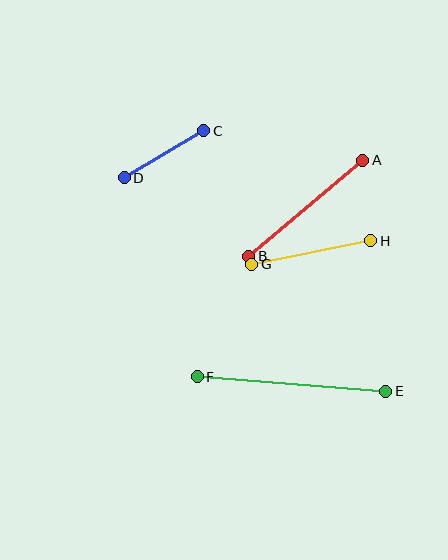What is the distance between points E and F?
The distance is approximately 189 pixels.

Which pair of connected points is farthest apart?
Points E and F are farthest apart.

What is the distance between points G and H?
The distance is approximately 121 pixels.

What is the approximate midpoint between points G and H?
The midpoint is at approximately (311, 252) pixels.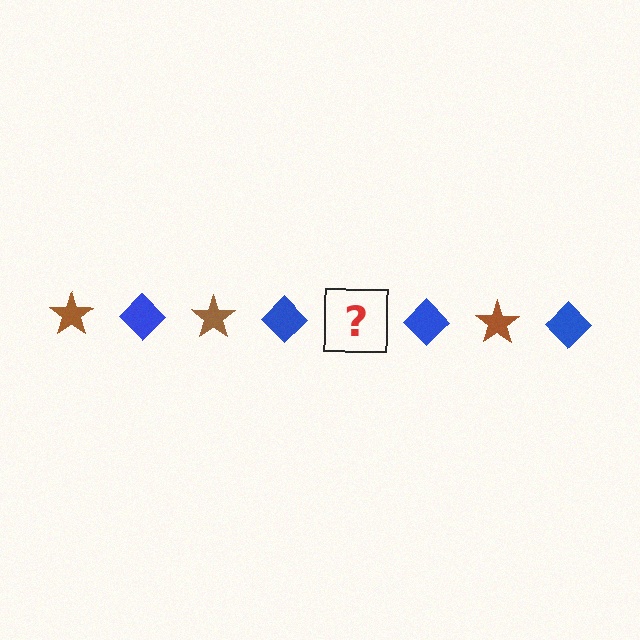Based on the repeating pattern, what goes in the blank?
The blank should be a brown star.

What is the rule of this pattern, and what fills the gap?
The rule is that the pattern alternates between brown star and blue diamond. The gap should be filled with a brown star.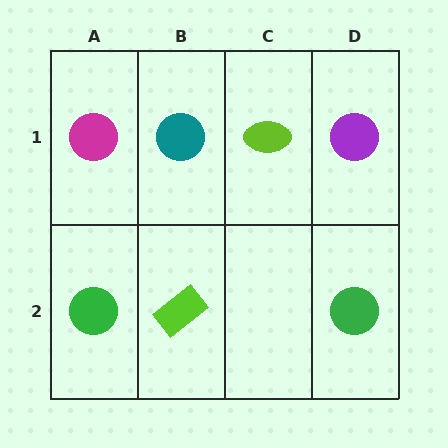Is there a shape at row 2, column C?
No, that cell is empty.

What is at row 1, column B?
A teal circle.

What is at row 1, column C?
A lime ellipse.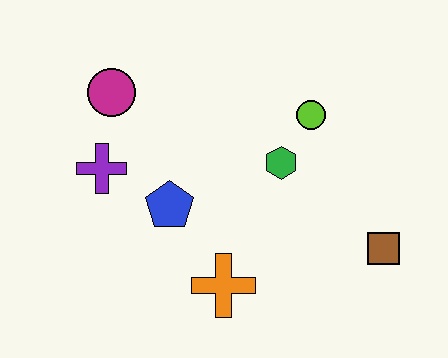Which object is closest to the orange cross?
The blue pentagon is closest to the orange cross.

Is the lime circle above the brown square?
Yes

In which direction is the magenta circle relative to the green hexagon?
The magenta circle is to the left of the green hexagon.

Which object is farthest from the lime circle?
The purple cross is farthest from the lime circle.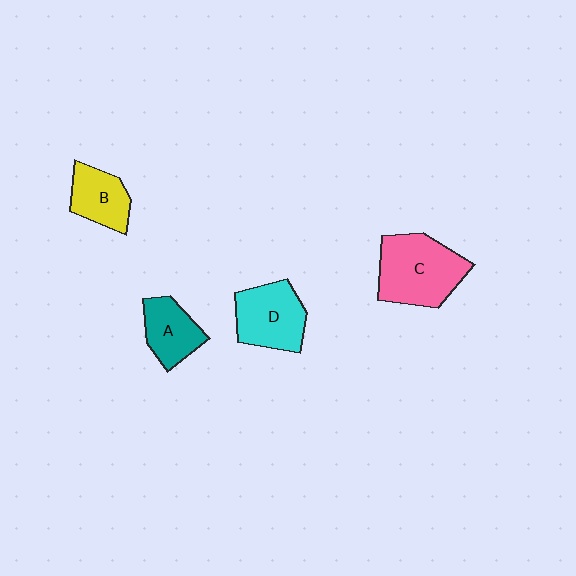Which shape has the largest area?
Shape C (pink).